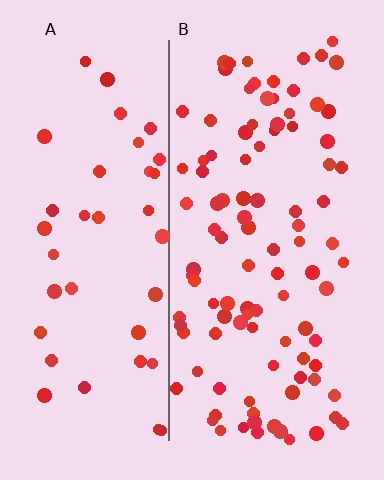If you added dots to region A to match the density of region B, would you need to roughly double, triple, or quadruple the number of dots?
Approximately double.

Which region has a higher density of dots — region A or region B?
B (the right).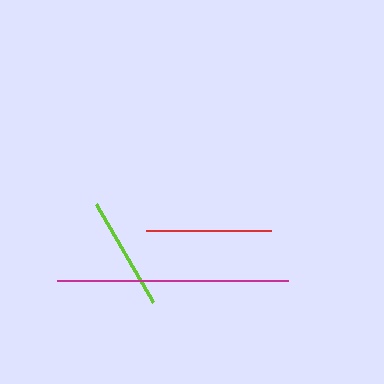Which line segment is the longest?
The magenta line is the longest at approximately 230 pixels.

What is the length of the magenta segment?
The magenta segment is approximately 230 pixels long.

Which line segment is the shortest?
The lime line is the shortest at approximately 113 pixels.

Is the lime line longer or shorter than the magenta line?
The magenta line is longer than the lime line.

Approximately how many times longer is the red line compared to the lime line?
The red line is approximately 1.1 times the length of the lime line.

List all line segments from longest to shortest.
From longest to shortest: magenta, red, lime.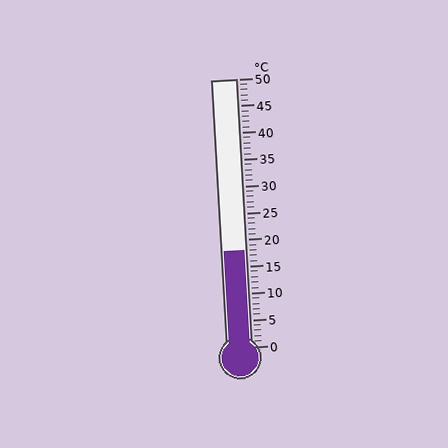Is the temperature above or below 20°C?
The temperature is below 20°C.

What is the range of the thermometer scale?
The thermometer scale ranges from 0°C to 50°C.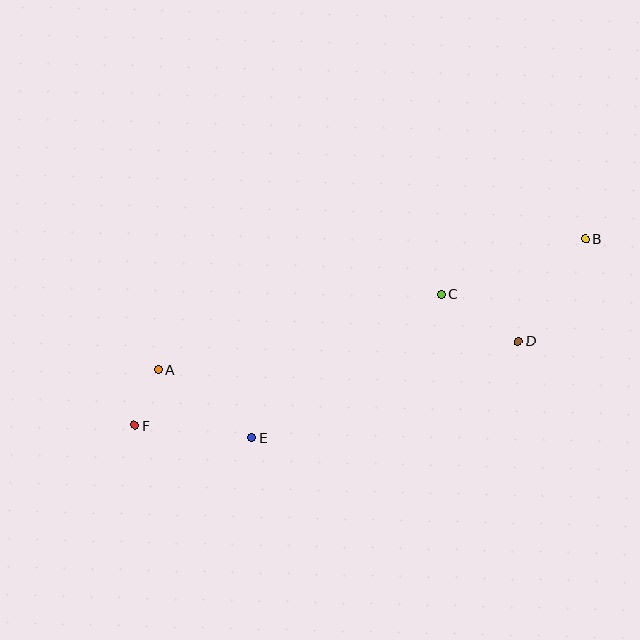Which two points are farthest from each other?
Points B and F are farthest from each other.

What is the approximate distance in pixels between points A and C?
The distance between A and C is approximately 293 pixels.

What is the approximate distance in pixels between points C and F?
The distance between C and F is approximately 332 pixels.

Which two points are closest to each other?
Points A and F are closest to each other.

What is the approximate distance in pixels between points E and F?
The distance between E and F is approximately 117 pixels.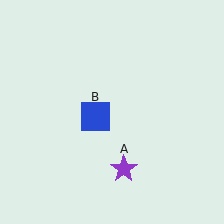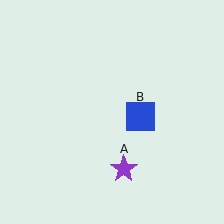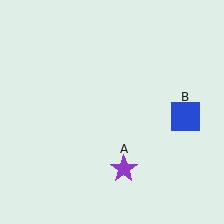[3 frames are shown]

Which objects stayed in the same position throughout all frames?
Purple star (object A) remained stationary.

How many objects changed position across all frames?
1 object changed position: blue square (object B).